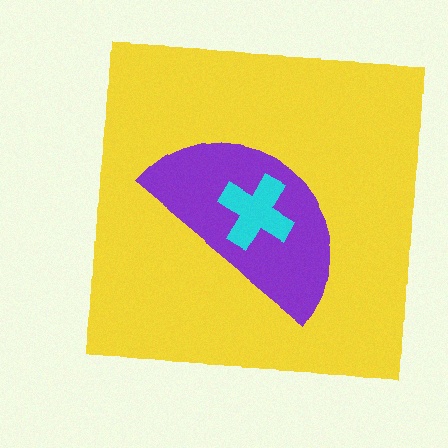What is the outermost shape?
The yellow square.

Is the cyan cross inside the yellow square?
Yes.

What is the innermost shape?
The cyan cross.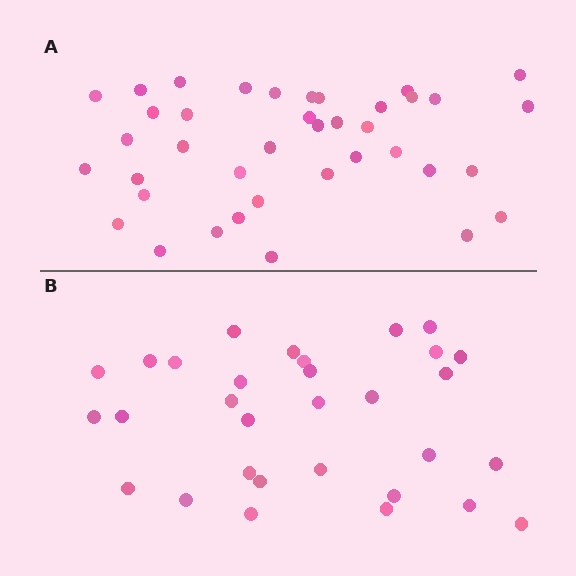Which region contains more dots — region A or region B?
Region A (the top region) has more dots.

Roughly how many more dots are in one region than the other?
Region A has roughly 8 or so more dots than region B.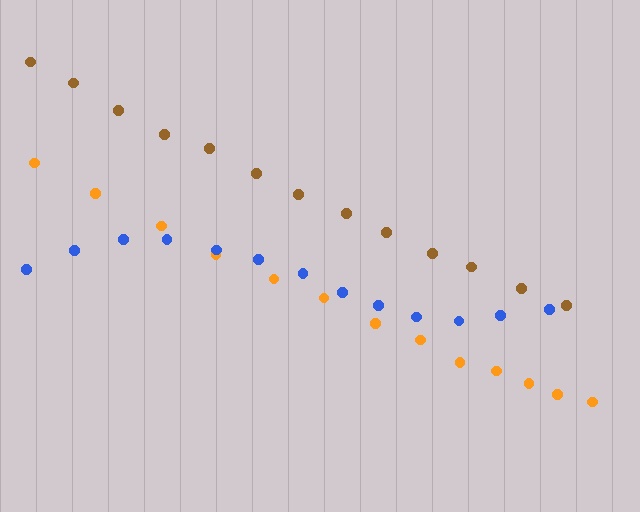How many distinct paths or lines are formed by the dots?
There are 3 distinct paths.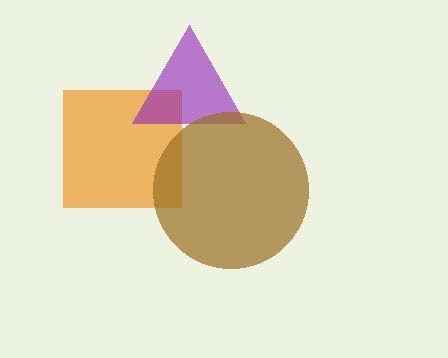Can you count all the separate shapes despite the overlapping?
Yes, there are 3 separate shapes.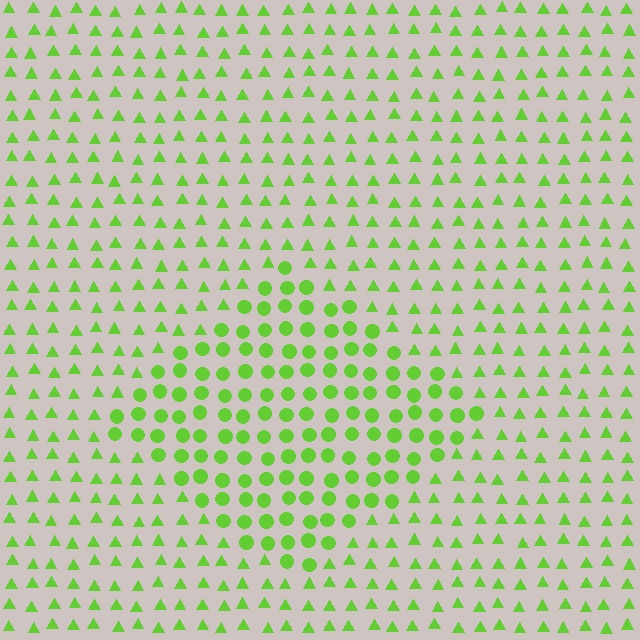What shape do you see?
I see a diamond.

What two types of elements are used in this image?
The image uses circles inside the diamond region and triangles outside it.